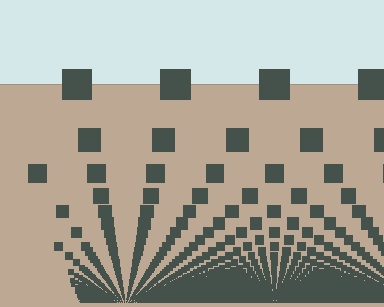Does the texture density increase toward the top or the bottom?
Density increases toward the bottom.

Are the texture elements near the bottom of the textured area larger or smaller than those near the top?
Smaller. The gradient is inverted — elements near the bottom are smaller and denser.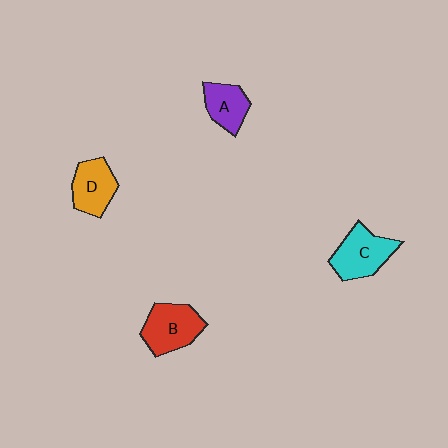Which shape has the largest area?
Shape B (red).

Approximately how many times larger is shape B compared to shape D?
Approximately 1.2 times.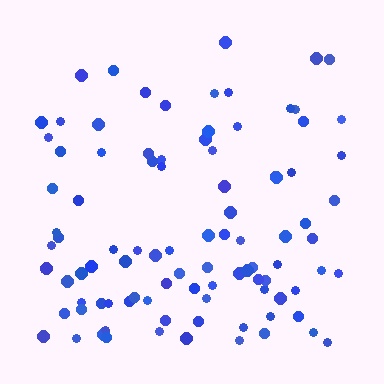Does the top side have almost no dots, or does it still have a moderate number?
Still a moderate number, just noticeably fewer than the bottom.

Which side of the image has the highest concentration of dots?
The bottom.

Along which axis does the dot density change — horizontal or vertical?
Vertical.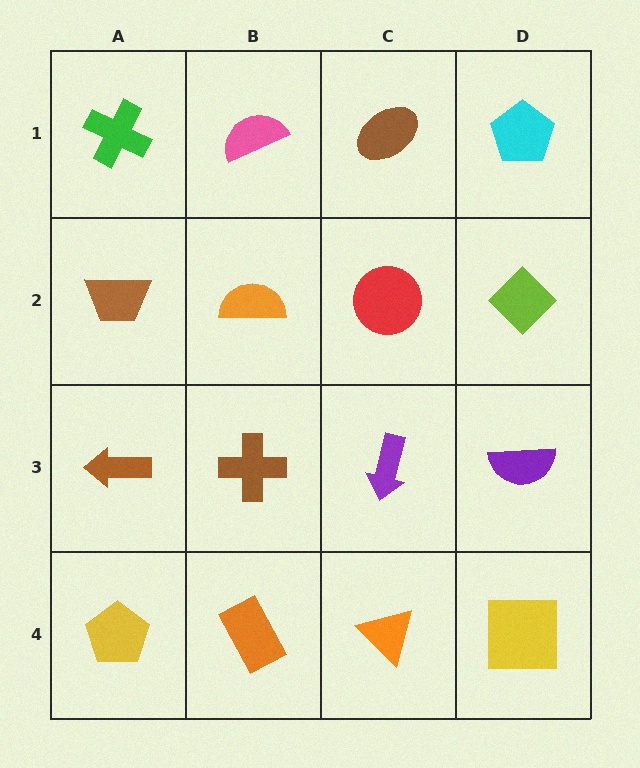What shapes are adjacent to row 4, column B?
A brown cross (row 3, column B), a yellow pentagon (row 4, column A), an orange triangle (row 4, column C).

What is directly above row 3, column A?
A brown trapezoid.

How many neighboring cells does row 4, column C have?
3.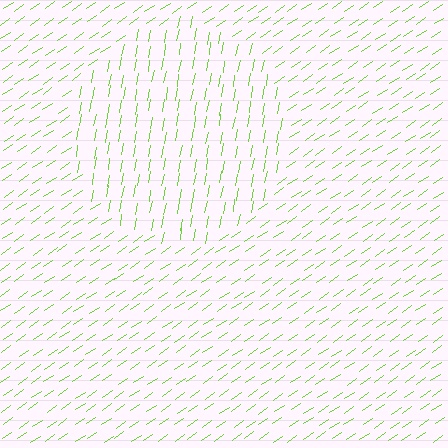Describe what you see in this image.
The image is filled with small lime line segments. A circle region in the image has lines oriented differently from the surrounding lines, creating a visible texture boundary.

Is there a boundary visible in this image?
Yes, there is a texture boundary formed by a change in line orientation.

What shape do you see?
I see a circle.